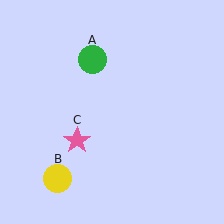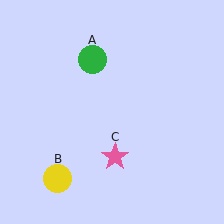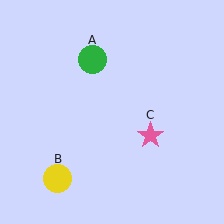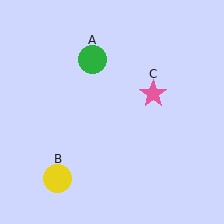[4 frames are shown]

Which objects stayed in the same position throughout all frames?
Green circle (object A) and yellow circle (object B) remained stationary.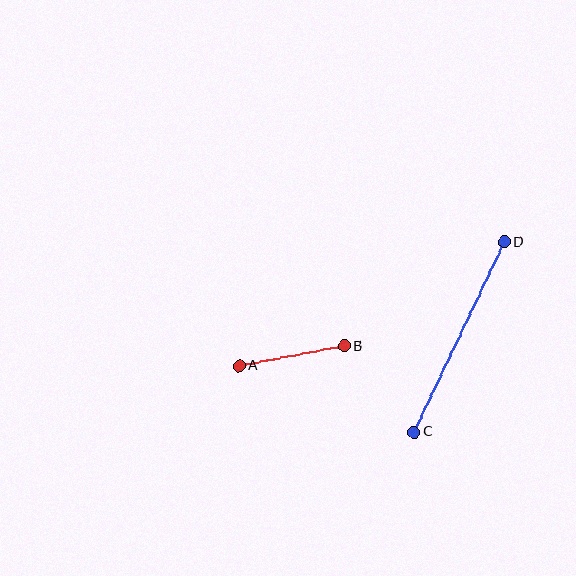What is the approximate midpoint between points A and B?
The midpoint is at approximately (292, 356) pixels.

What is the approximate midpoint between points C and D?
The midpoint is at approximately (459, 337) pixels.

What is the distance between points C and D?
The distance is approximately 211 pixels.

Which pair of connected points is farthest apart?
Points C and D are farthest apart.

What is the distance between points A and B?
The distance is approximately 107 pixels.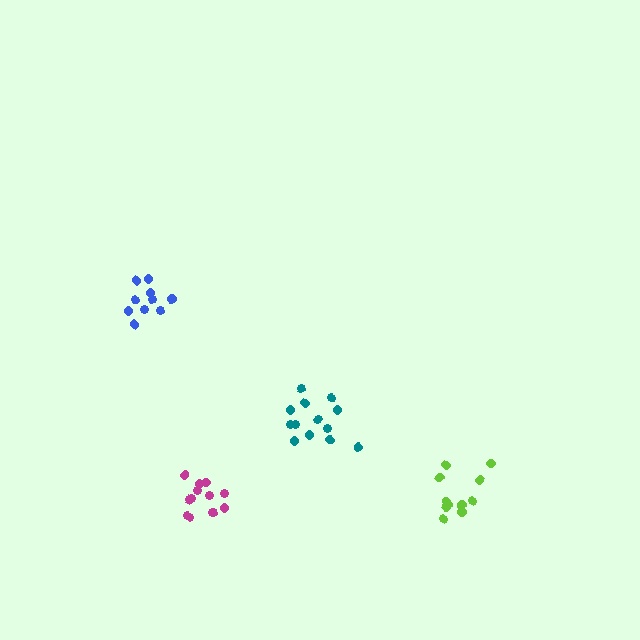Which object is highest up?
The blue cluster is topmost.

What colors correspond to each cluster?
The clusters are colored: magenta, teal, lime, blue.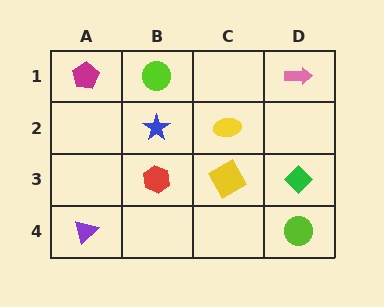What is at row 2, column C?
A yellow ellipse.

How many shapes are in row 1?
3 shapes.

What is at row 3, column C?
A yellow square.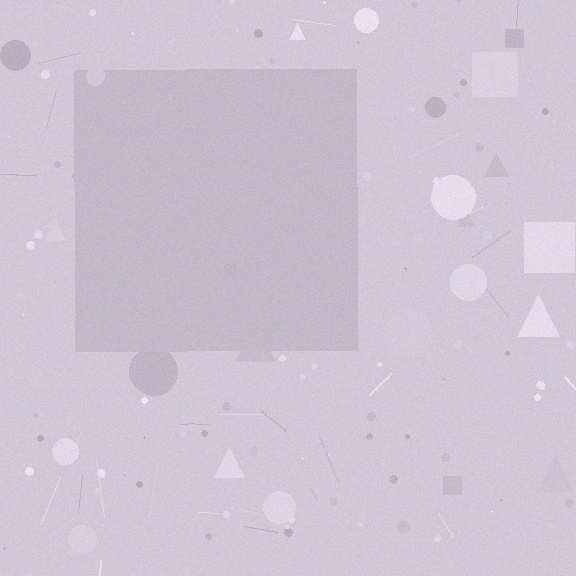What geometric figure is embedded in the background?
A square is embedded in the background.